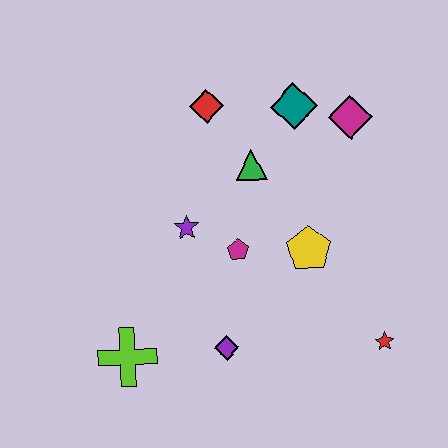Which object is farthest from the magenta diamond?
The lime cross is farthest from the magenta diamond.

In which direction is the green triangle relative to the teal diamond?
The green triangle is below the teal diamond.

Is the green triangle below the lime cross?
No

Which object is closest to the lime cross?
The purple diamond is closest to the lime cross.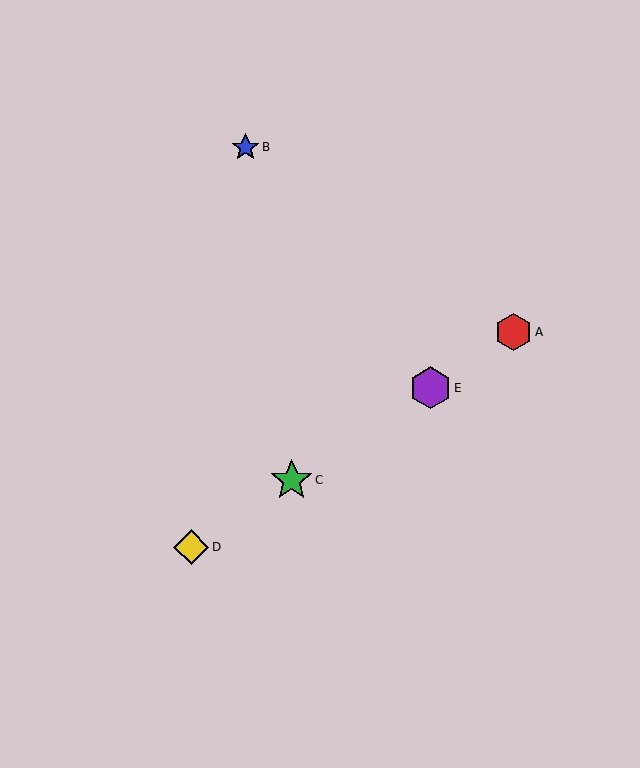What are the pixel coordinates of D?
Object D is at (191, 547).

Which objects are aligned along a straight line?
Objects A, C, D, E are aligned along a straight line.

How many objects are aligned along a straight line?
4 objects (A, C, D, E) are aligned along a straight line.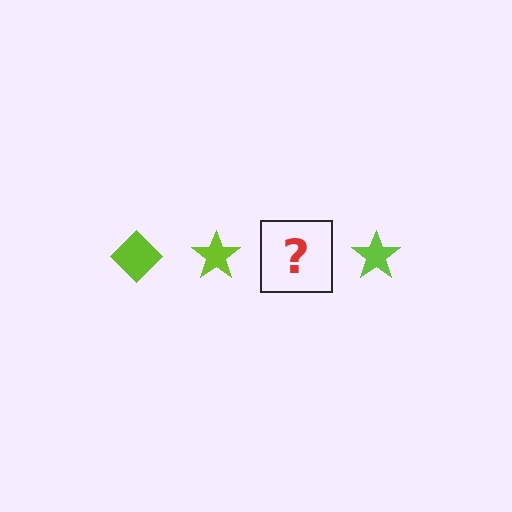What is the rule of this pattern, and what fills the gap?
The rule is that the pattern cycles through diamond, star shapes in lime. The gap should be filled with a lime diamond.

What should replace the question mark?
The question mark should be replaced with a lime diamond.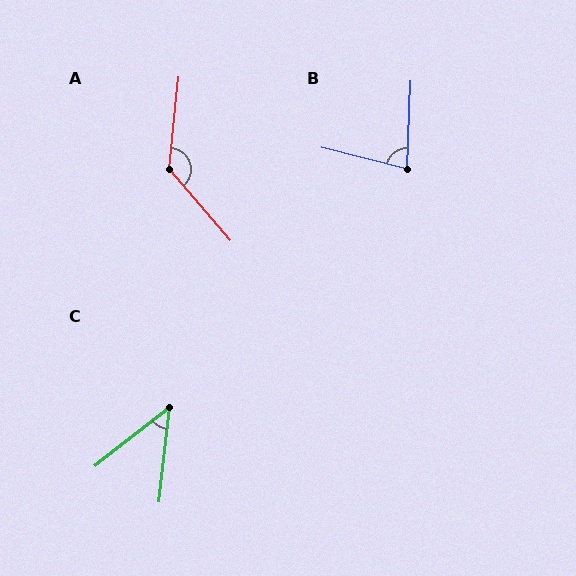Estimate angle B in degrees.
Approximately 78 degrees.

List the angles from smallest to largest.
C (46°), B (78°), A (134°).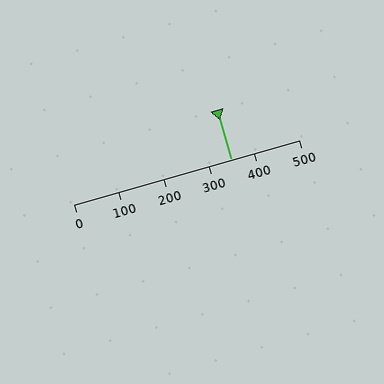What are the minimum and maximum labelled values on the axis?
The axis runs from 0 to 500.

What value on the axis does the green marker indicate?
The marker indicates approximately 350.